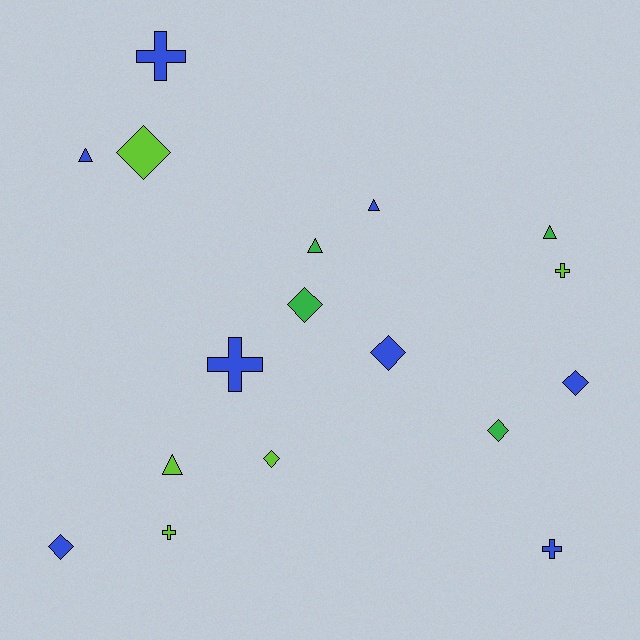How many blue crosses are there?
There are 3 blue crosses.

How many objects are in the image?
There are 17 objects.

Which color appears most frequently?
Blue, with 8 objects.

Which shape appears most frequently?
Diamond, with 7 objects.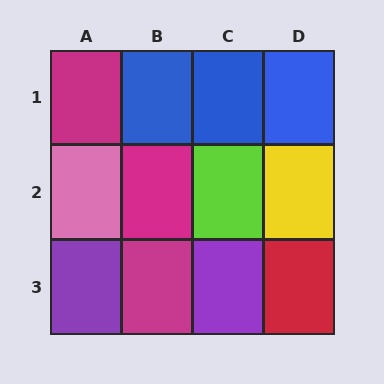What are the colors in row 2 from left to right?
Pink, magenta, lime, yellow.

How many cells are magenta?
3 cells are magenta.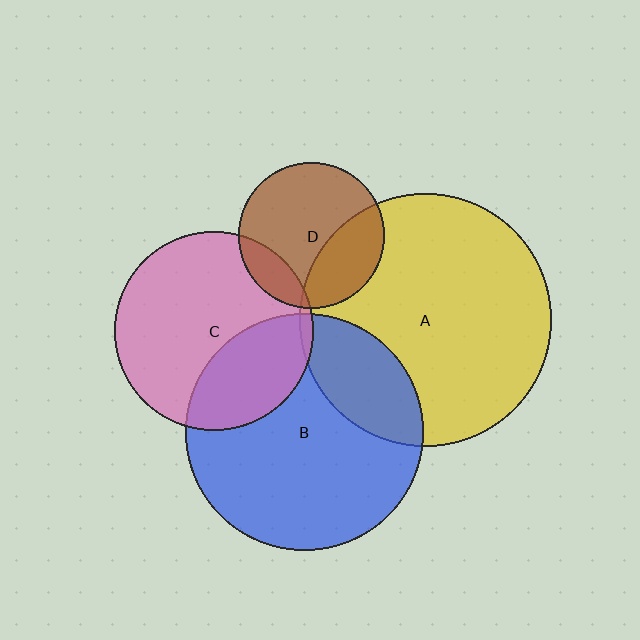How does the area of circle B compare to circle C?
Approximately 1.4 times.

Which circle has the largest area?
Circle A (yellow).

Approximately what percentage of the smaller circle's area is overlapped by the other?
Approximately 25%.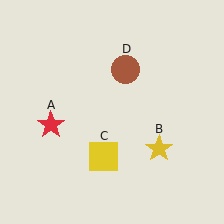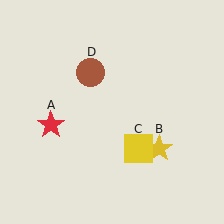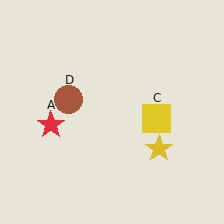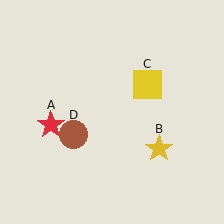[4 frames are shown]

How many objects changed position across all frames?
2 objects changed position: yellow square (object C), brown circle (object D).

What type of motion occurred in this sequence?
The yellow square (object C), brown circle (object D) rotated counterclockwise around the center of the scene.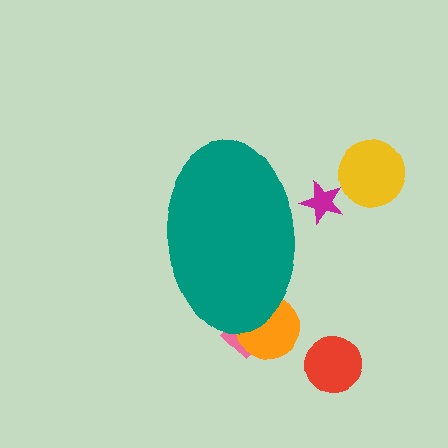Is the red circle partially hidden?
No, the red circle is fully visible.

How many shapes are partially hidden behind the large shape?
3 shapes are partially hidden.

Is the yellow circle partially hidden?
No, the yellow circle is fully visible.